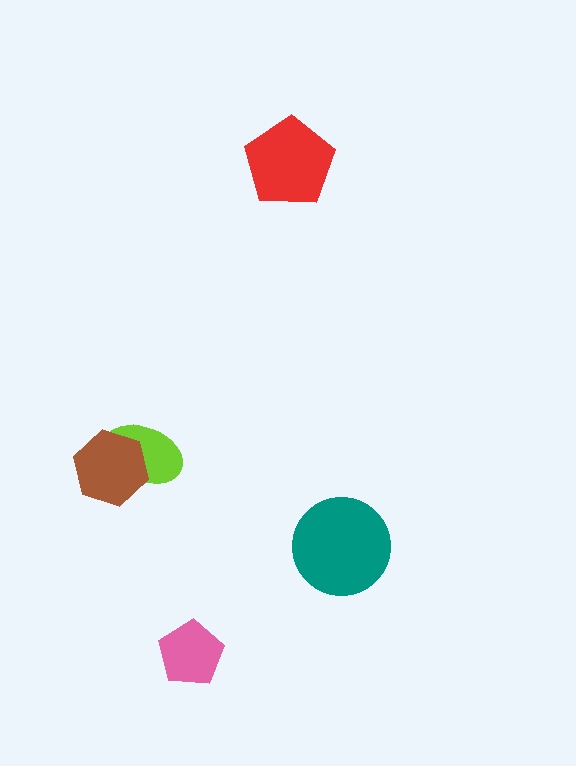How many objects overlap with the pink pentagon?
0 objects overlap with the pink pentagon.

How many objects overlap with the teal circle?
0 objects overlap with the teal circle.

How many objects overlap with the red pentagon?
0 objects overlap with the red pentagon.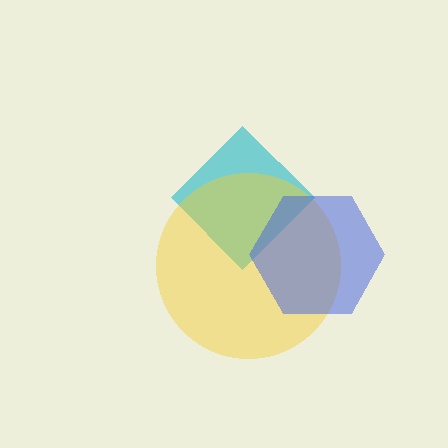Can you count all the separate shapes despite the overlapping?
Yes, there are 3 separate shapes.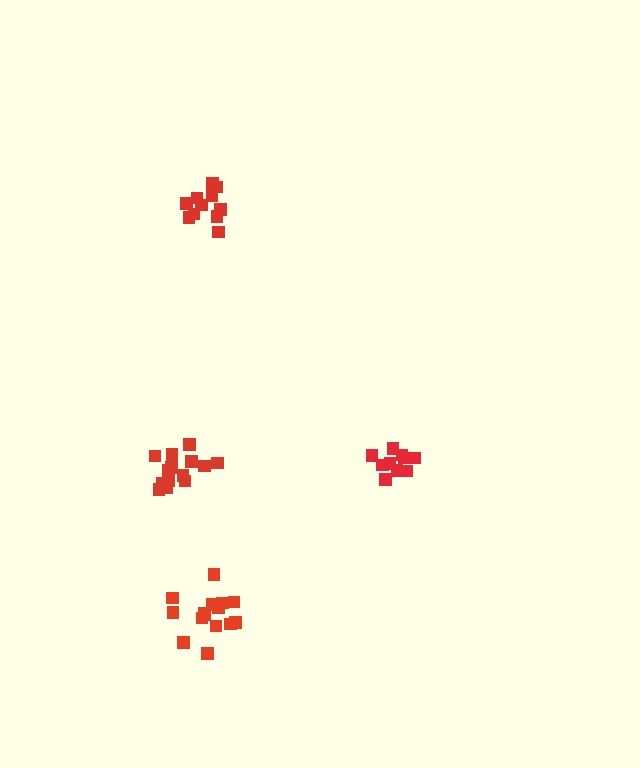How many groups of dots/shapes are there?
There are 4 groups.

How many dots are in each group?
Group 1: 15 dots, Group 2: 10 dots, Group 3: 11 dots, Group 4: 15 dots (51 total).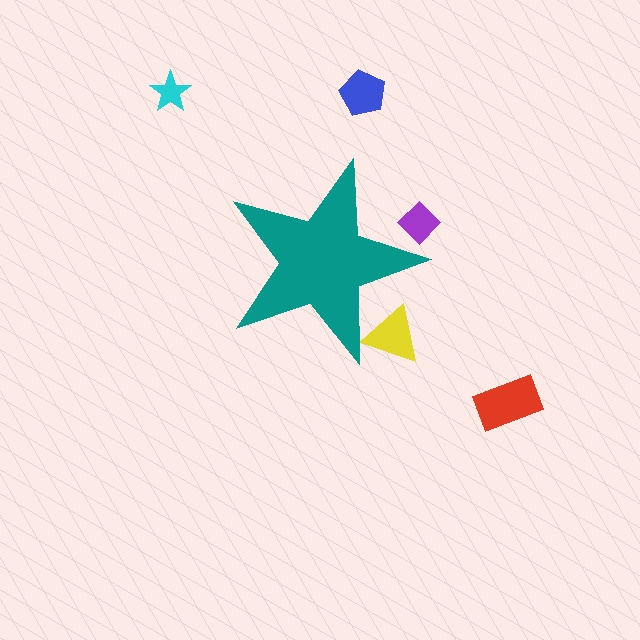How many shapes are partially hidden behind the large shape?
2 shapes are partially hidden.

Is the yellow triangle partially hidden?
Yes, the yellow triangle is partially hidden behind the teal star.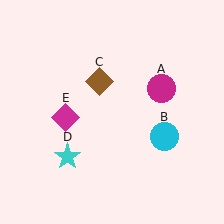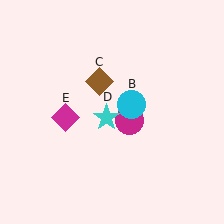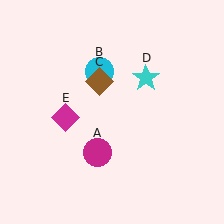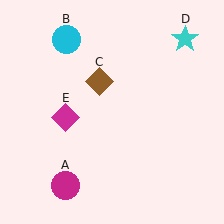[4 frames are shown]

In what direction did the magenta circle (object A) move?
The magenta circle (object A) moved down and to the left.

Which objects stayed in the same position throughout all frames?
Brown diamond (object C) and magenta diamond (object E) remained stationary.